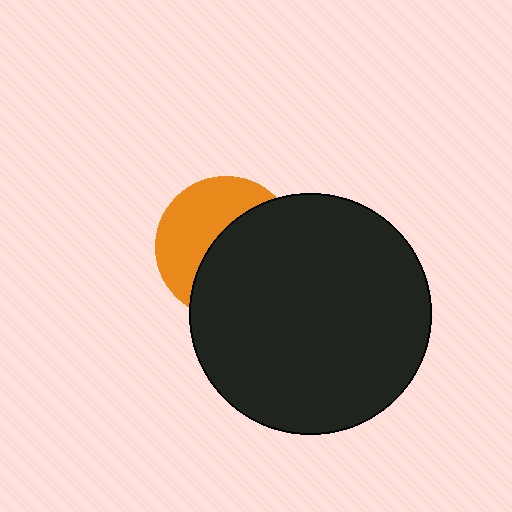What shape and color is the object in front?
The object in front is a black circle.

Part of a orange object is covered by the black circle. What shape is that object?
It is a circle.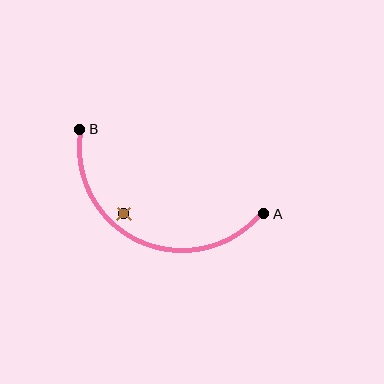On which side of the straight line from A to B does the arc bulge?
The arc bulges below the straight line connecting A and B.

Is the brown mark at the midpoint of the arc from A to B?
No — the brown mark does not lie on the arc at all. It sits slightly inside the curve.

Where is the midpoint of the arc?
The arc midpoint is the point on the curve farthest from the straight line joining A and B. It sits below that line.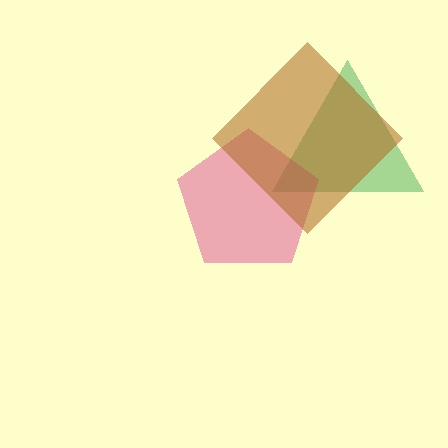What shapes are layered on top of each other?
The layered shapes are: a green triangle, a magenta pentagon, a brown diamond.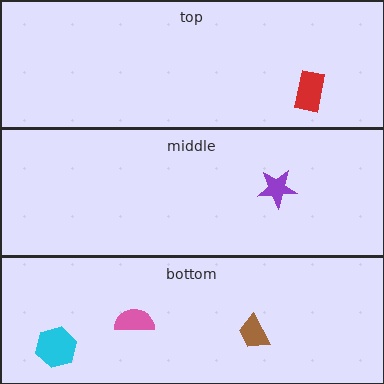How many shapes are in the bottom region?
3.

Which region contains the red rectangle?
The top region.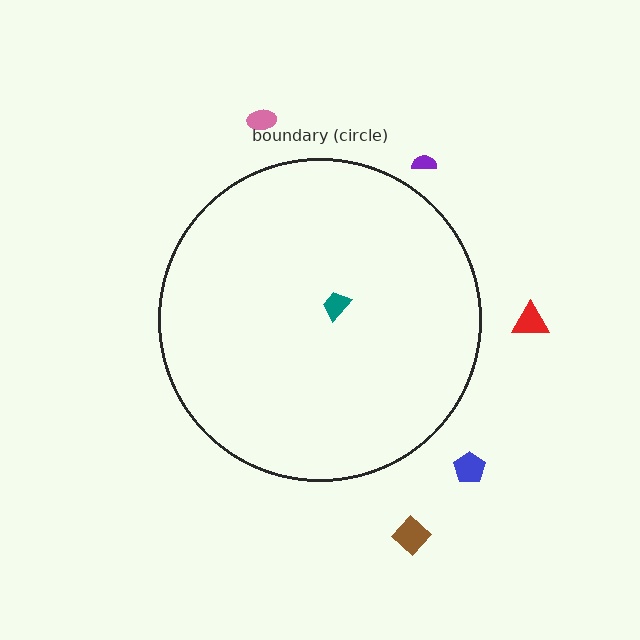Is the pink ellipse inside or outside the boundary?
Outside.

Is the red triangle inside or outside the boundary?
Outside.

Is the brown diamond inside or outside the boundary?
Outside.